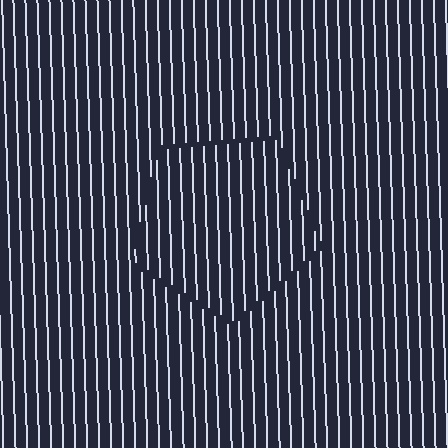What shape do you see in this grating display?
An illusory pentagon. The interior of the shape contains the same grating, shifted by half a period — the contour is defined by the phase discontinuity where line-ends from the inner and outer gratings abut.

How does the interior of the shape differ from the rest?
The interior of the shape contains the same grating, shifted by half a period — the contour is defined by the phase discontinuity where line-ends from the inner and outer gratings abut.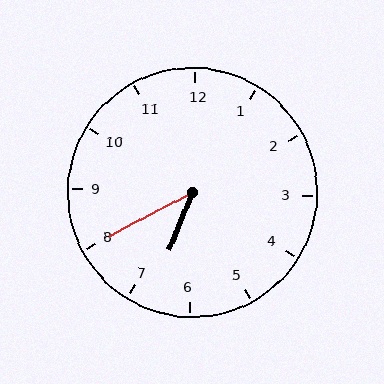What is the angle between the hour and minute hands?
Approximately 40 degrees.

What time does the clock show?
6:40.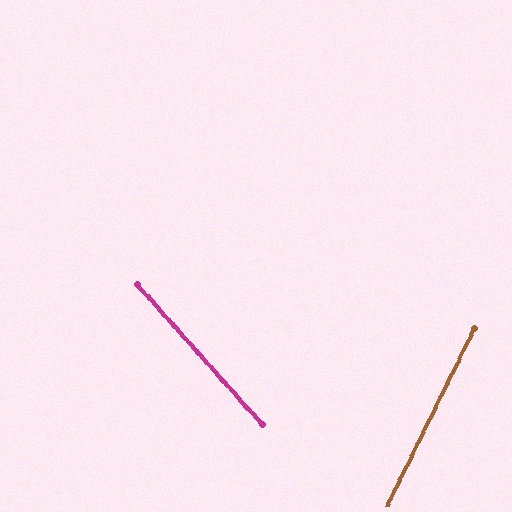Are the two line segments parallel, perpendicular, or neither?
Neither parallel nor perpendicular — they differ by about 68°.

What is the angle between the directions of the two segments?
Approximately 68 degrees.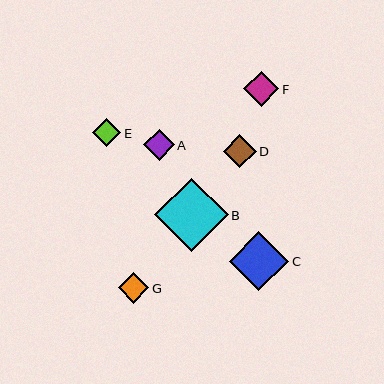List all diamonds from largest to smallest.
From largest to smallest: B, C, F, D, G, A, E.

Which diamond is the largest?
Diamond B is the largest with a size of approximately 73 pixels.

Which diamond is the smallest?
Diamond E is the smallest with a size of approximately 29 pixels.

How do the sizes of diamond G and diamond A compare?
Diamond G and diamond A are approximately the same size.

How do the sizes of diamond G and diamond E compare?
Diamond G and diamond E are approximately the same size.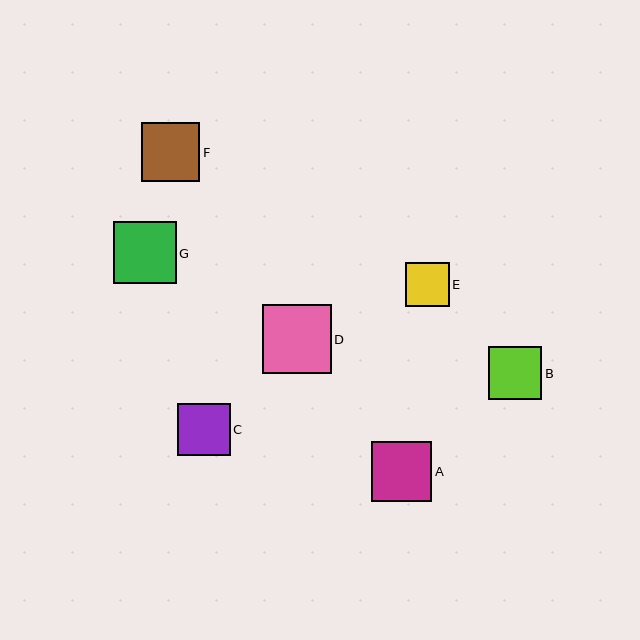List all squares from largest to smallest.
From largest to smallest: D, G, A, F, B, C, E.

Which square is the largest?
Square D is the largest with a size of approximately 69 pixels.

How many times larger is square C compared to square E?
Square C is approximately 1.2 times the size of square E.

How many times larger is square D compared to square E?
Square D is approximately 1.6 times the size of square E.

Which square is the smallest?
Square E is the smallest with a size of approximately 43 pixels.